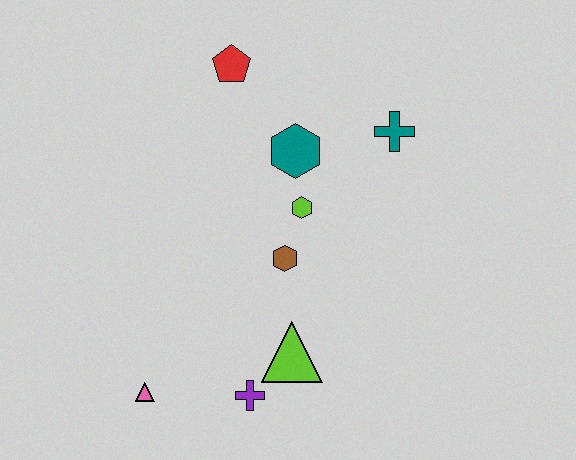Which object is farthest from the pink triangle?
The teal cross is farthest from the pink triangle.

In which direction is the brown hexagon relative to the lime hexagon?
The brown hexagon is below the lime hexagon.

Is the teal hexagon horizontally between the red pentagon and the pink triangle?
No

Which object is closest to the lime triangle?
The purple cross is closest to the lime triangle.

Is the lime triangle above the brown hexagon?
No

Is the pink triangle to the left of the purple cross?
Yes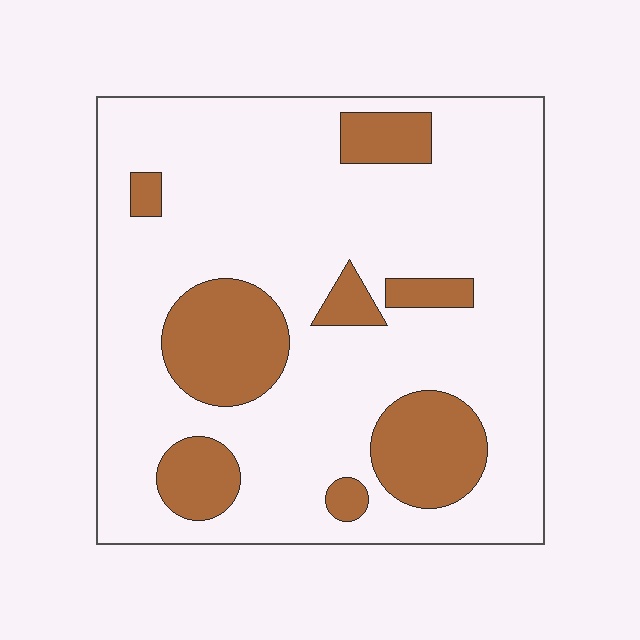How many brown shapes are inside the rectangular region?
8.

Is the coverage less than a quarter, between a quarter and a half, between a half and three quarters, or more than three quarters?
Less than a quarter.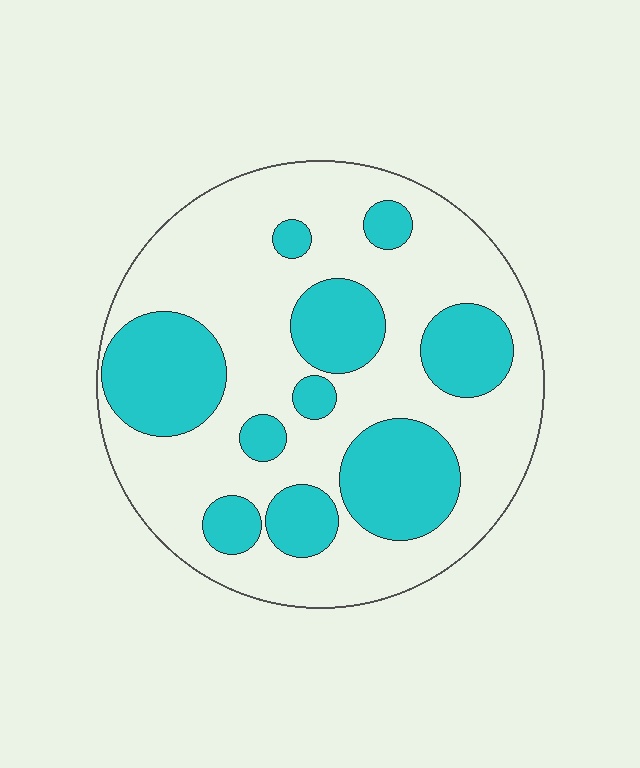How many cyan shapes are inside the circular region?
10.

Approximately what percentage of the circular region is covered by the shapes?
Approximately 35%.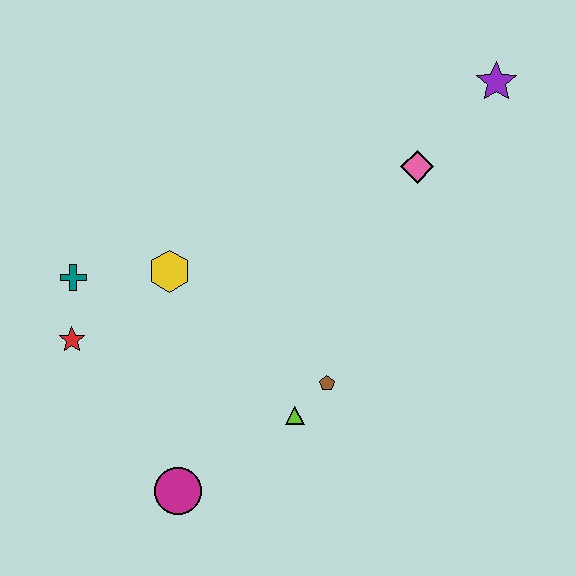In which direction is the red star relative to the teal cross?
The red star is below the teal cross.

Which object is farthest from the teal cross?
The purple star is farthest from the teal cross.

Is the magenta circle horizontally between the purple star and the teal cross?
Yes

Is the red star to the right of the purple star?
No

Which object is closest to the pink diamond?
The purple star is closest to the pink diamond.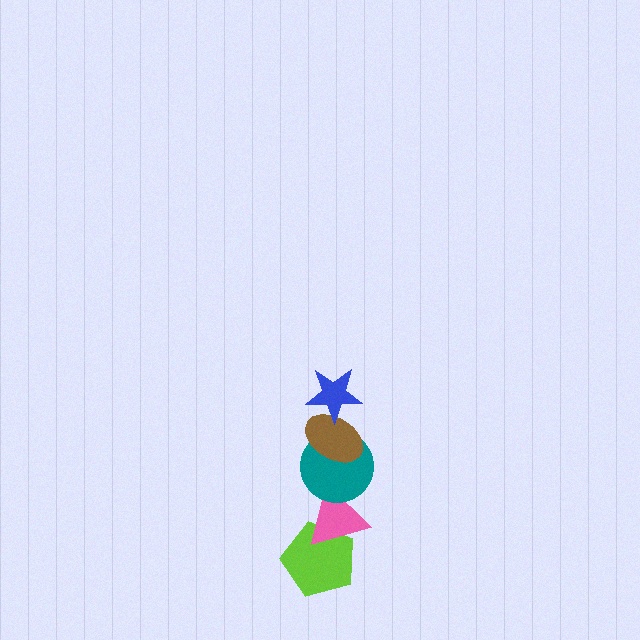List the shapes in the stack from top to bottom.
From top to bottom: the blue star, the brown ellipse, the teal circle, the pink triangle, the lime pentagon.